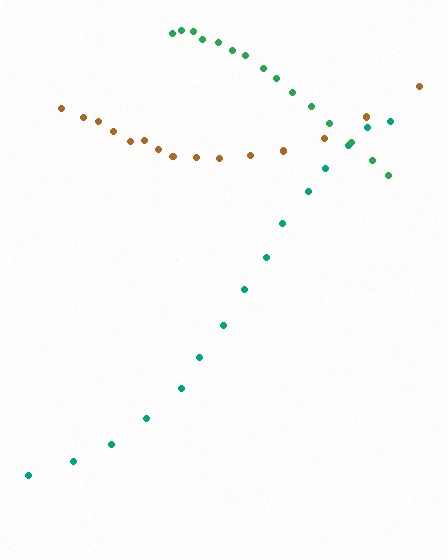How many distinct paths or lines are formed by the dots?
There are 3 distinct paths.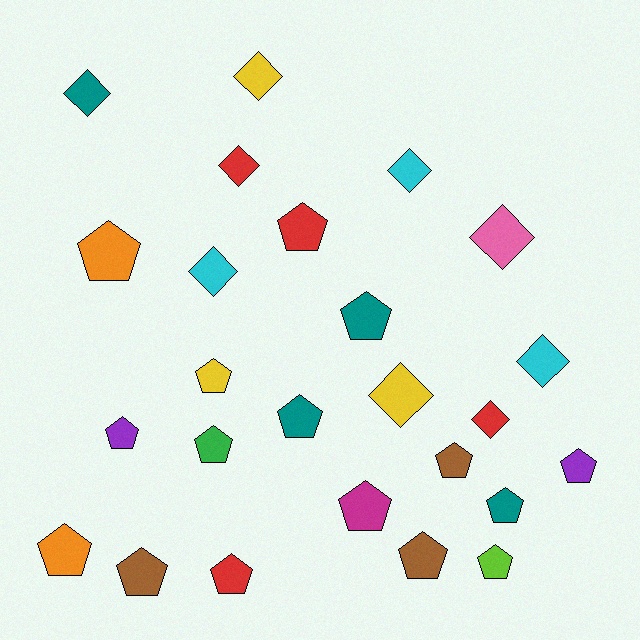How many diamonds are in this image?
There are 9 diamonds.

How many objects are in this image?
There are 25 objects.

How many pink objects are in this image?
There is 1 pink object.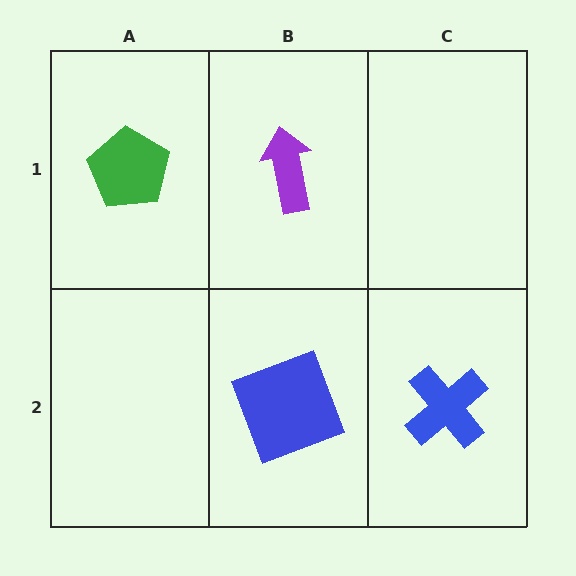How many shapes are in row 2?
2 shapes.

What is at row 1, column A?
A green pentagon.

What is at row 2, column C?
A blue cross.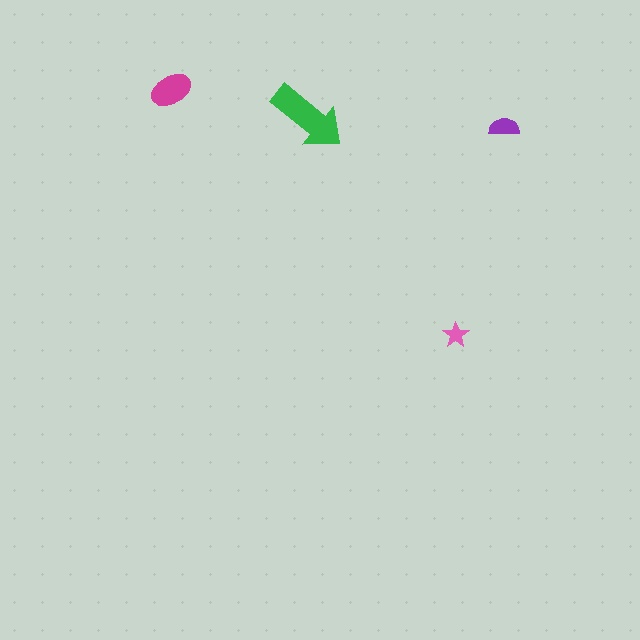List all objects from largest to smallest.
The green arrow, the magenta ellipse, the purple semicircle, the pink star.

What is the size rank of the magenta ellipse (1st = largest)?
2nd.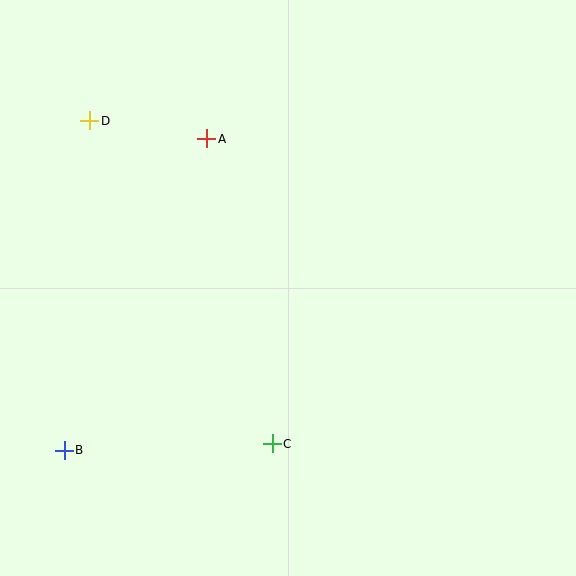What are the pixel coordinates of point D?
Point D is at (90, 121).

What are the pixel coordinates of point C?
Point C is at (272, 444).